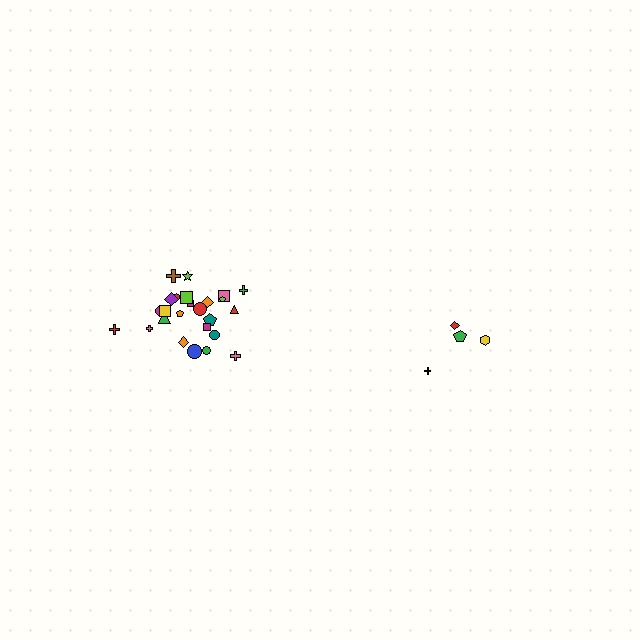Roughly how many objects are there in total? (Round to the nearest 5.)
Roughly 30 objects in total.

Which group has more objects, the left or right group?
The left group.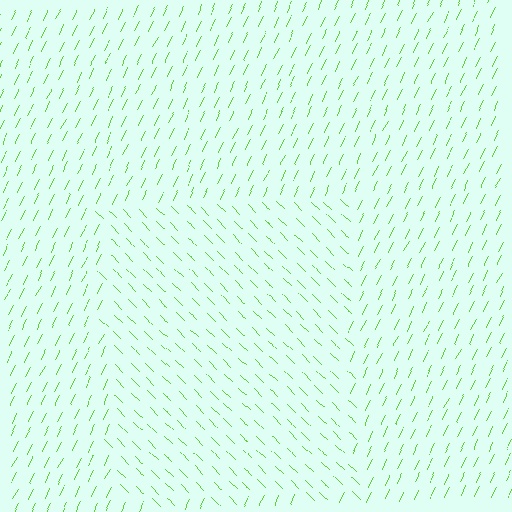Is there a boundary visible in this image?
Yes, there is a texture boundary formed by a change in line orientation.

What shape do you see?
I see a rectangle.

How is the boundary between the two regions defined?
The boundary is defined purely by a change in line orientation (approximately 71 degrees difference). All lines are the same color and thickness.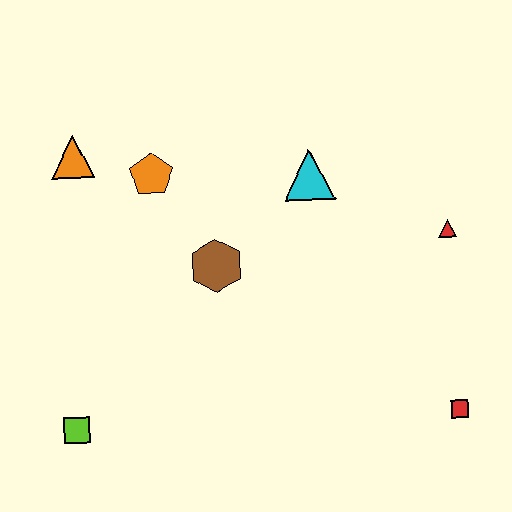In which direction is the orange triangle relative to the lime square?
The orange triangle is above the lime square.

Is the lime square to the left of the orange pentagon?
Yes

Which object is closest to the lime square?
The brown hexagon is closest to the lime square.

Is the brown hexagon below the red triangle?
Yes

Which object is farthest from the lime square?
The red triangle is farthest from the lime square.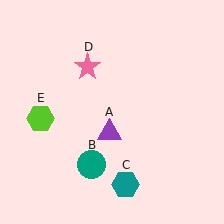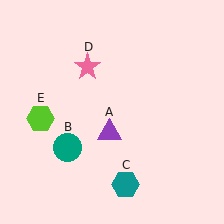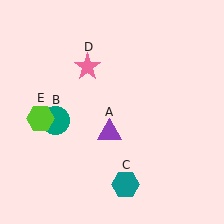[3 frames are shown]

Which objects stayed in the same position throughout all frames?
Purple triangle (object A) and teal hexagon (object C) and pink star (object D) and lime hexagon (object E) remained stationary.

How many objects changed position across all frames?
1 object changed position: teal circle (object B).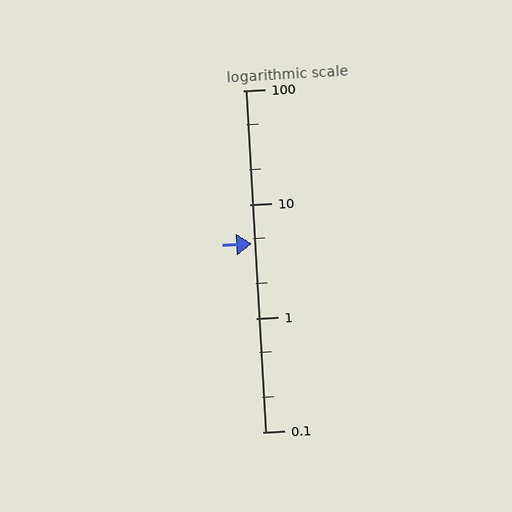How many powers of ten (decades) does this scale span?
The scale spans 3 decades, from 0.1 to 100.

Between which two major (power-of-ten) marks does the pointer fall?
The pointer is between 1 and 10.